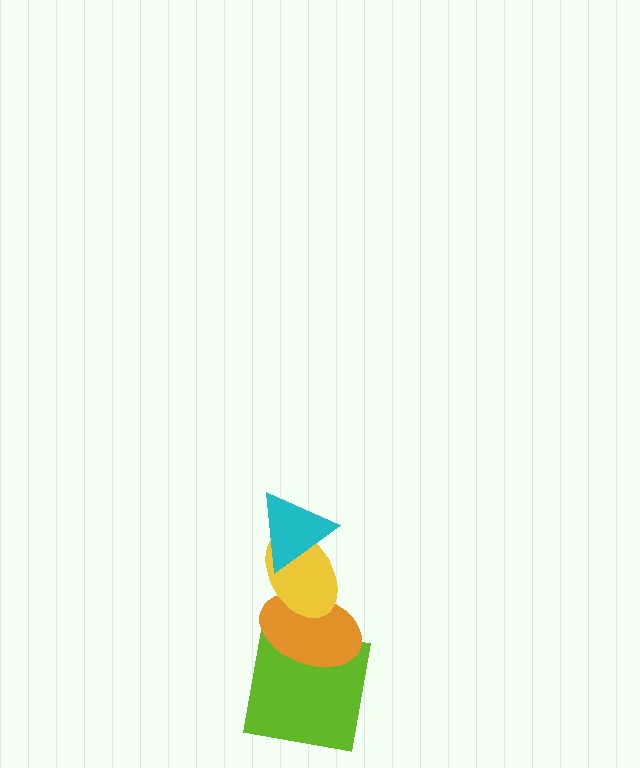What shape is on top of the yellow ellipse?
The cyan triangle is on top of the yellow ellipse.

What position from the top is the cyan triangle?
The cyan triangle is 1st from the top.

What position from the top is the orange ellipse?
The orange ellipse is 3rd from the top.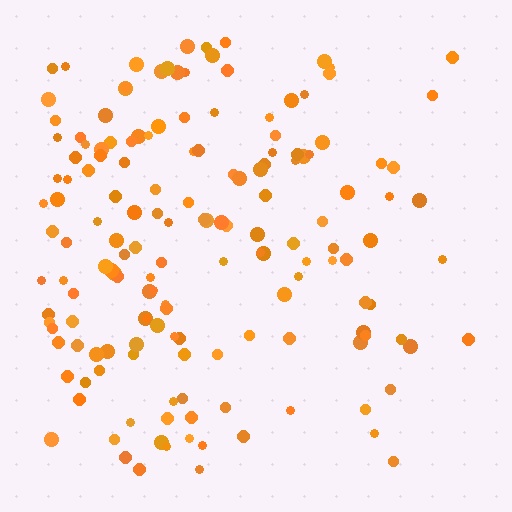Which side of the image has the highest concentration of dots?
The left.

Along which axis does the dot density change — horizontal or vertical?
Horizontal.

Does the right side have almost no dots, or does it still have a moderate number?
Still a moderate number, just noticeably fewer than the left.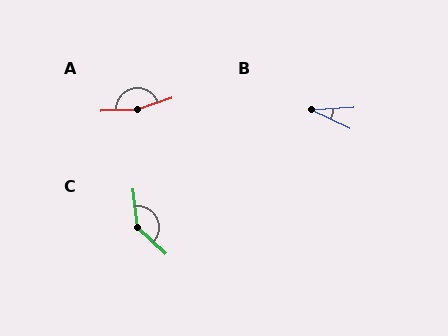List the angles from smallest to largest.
B (29°), C (140°), A (163°).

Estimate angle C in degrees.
Approximately 140 degrees.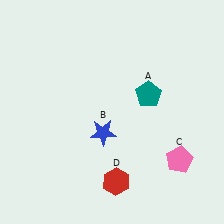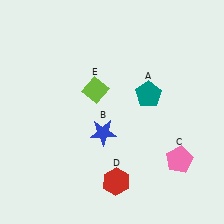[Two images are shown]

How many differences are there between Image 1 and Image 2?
There is 1 difference between the two images.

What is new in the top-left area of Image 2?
A lime diamond (E) was added in the top-left area of Image 2.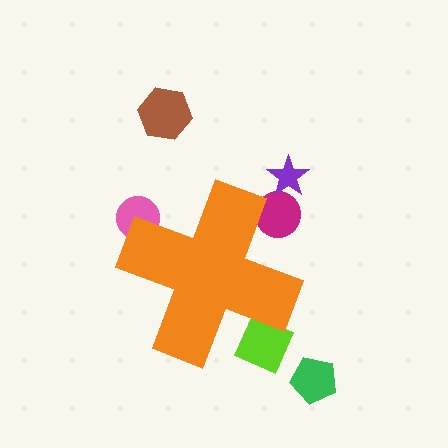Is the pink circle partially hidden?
Yes, the pink circle is partially hidden behind the orange cross.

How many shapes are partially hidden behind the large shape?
3 shapes are partially hidden.